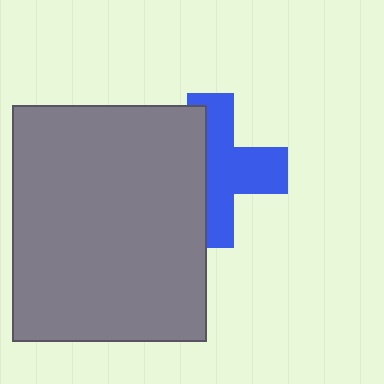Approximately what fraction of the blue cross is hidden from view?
Roughly 44% of the blue cross is hidden behind the gray rectangle.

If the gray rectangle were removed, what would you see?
You would see the complete blue cross.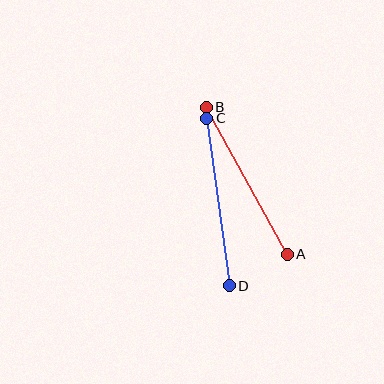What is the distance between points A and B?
The distance is approximately 168 pixels.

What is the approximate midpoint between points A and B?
The midpoint is at approximately (247, 181) pixels.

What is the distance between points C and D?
The distance is approximately 169 pixels.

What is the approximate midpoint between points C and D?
The midpoint is at approximately (218, 202) pixels.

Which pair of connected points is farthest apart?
Points C and D are farthest apart.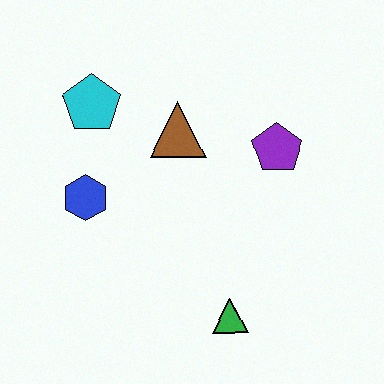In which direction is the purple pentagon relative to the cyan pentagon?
The purple pentagon is to the right of the cyan pentagon.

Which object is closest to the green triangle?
The purple pentagon is closest to the green triangle.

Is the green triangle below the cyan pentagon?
Yes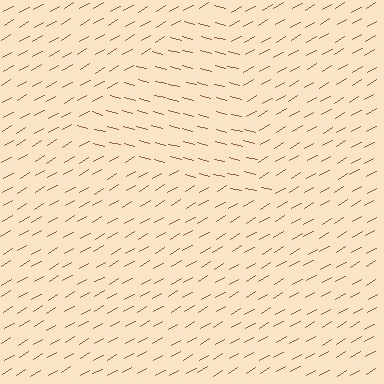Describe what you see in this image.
The image is filled with small brown line segments. A triangle region in the image has lines oriented differently from the surrounding lines, creating a visible texture boundary.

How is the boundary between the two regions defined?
The boundary is defined purely by a change in line orientation (approximately 45 degrees difference). All lines are the same color and thickness.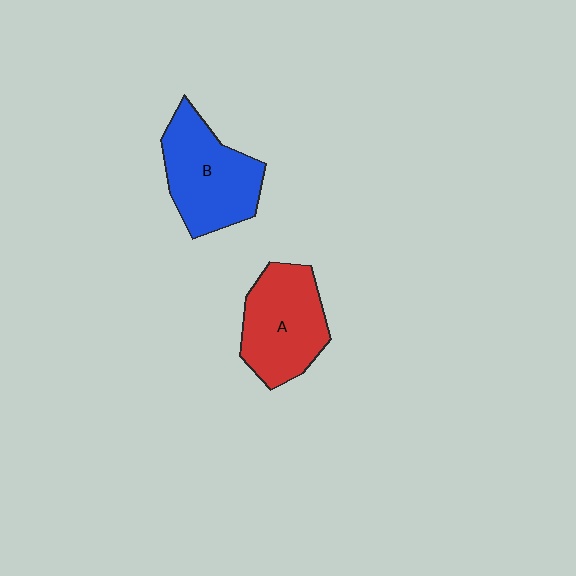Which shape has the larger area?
Shape B (blue).